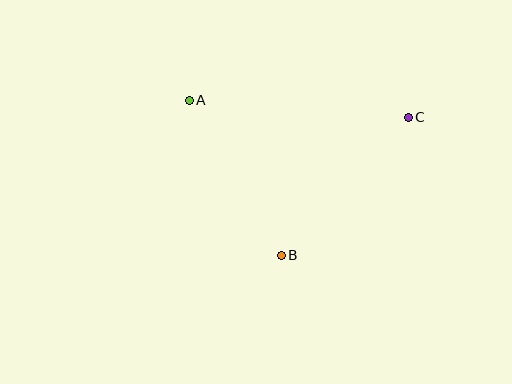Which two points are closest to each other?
Points A and B are closest to each other.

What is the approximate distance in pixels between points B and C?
The distance between B and C is approximately 187 pixels.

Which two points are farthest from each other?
Points A and C are farthest from each other.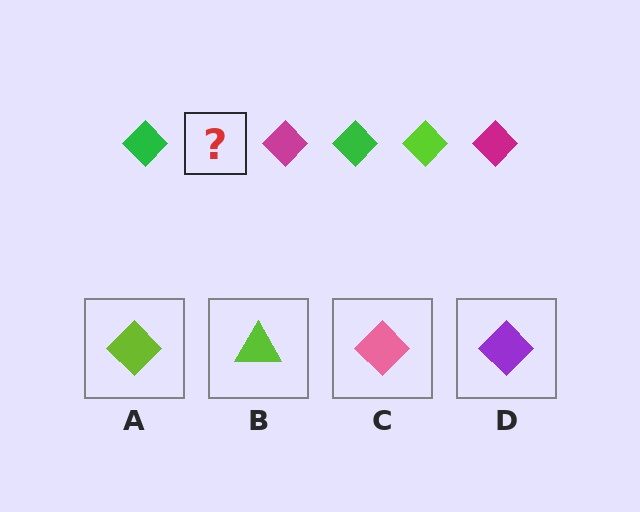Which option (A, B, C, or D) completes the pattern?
A.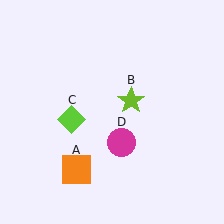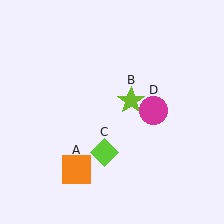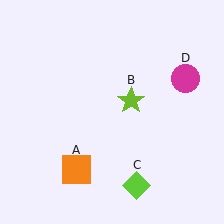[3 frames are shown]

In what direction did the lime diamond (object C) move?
The lime diamond (object C) moved down and to the right.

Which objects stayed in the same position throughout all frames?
Orange square (object A) and lime star (object B) remained stationary.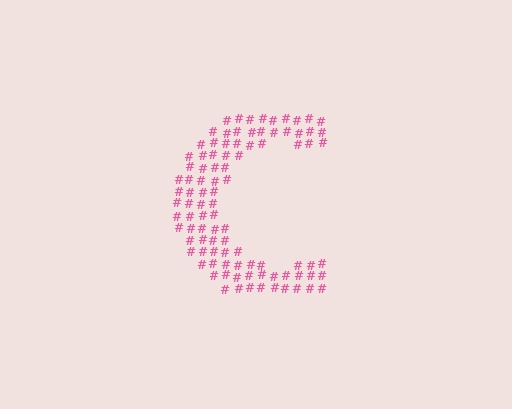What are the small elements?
The small elements are hash symbols.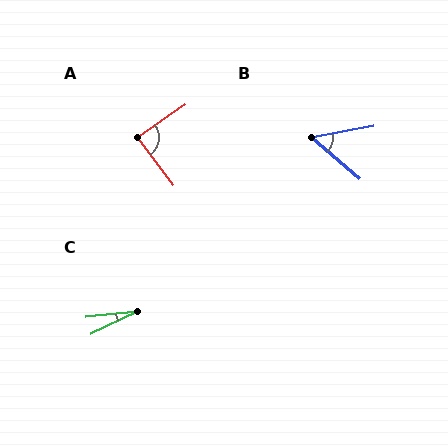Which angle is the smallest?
C, at approximately 20 degrees.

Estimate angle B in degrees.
Approximately 51 degrees.